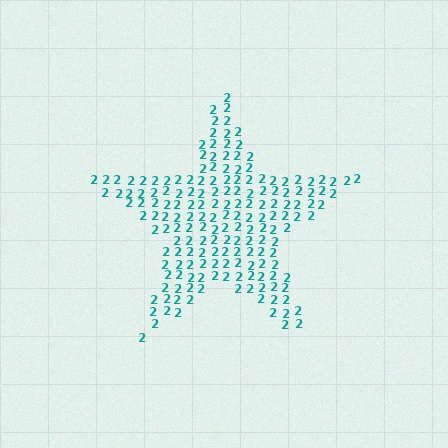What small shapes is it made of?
It is made of small digit 2's.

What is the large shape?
The large shape is a star.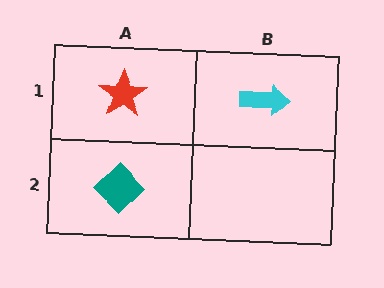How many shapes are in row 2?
1 shape.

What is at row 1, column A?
A red star.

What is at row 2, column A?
A teal diamond.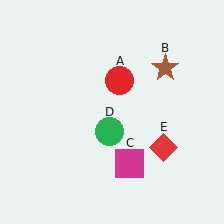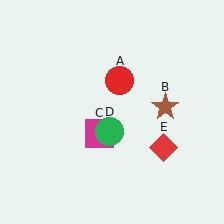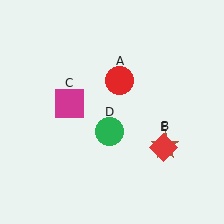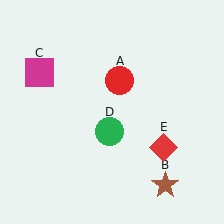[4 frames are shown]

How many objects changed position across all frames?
2 objects changed position: brown star (object B), magenta square (object C).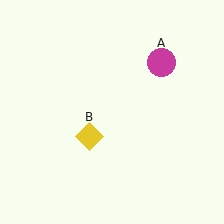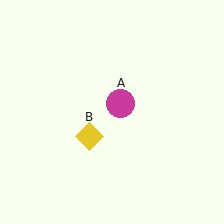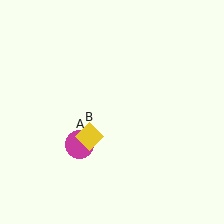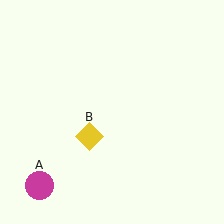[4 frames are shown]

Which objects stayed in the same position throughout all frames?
Yellow diamond (object B) remained stationary.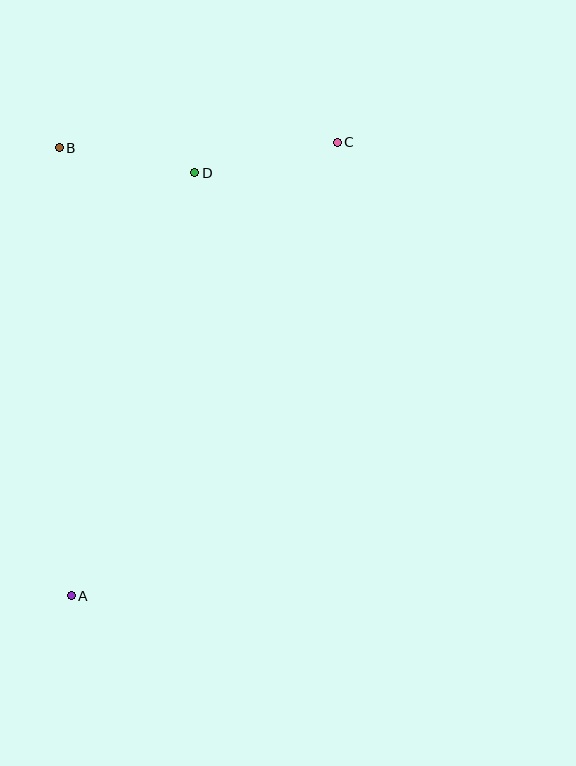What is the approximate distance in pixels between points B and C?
The distance between B and C is approximately 278 pixels.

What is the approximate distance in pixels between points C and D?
The distance between C and D is approximately 146 pixels.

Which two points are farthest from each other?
Points A and C are farthest from each other.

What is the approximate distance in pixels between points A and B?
The distance between A and B is approximately 448 pixels.